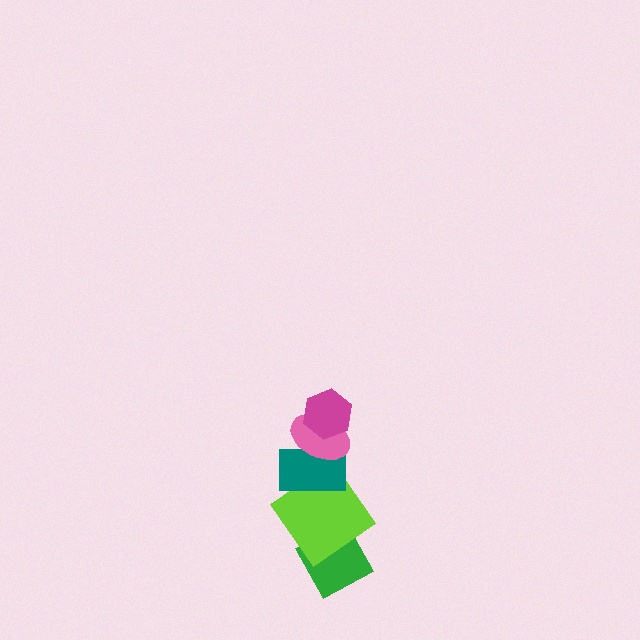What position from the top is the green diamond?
The green diamond is 5th from the top.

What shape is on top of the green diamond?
The lime diamond is on top of the green diamond.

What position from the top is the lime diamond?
The lime diamond is 4th from the top.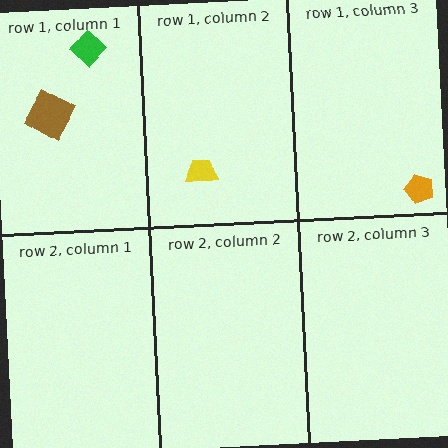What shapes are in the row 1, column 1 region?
The brown square, the green diamond.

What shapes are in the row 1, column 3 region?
The orange pentagon.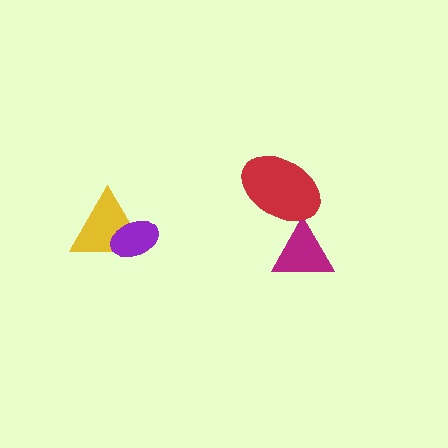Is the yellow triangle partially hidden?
Yes, it is partially covered by another shape.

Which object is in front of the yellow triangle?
The purple ellipse is in front of the yellow triangle.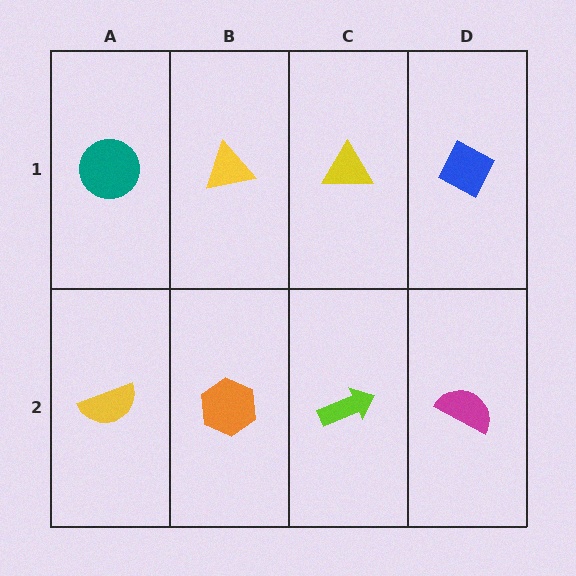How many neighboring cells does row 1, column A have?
2.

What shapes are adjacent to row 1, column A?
A yellow semicircle (row 2, column A), a yellow triangle (row 1, column B).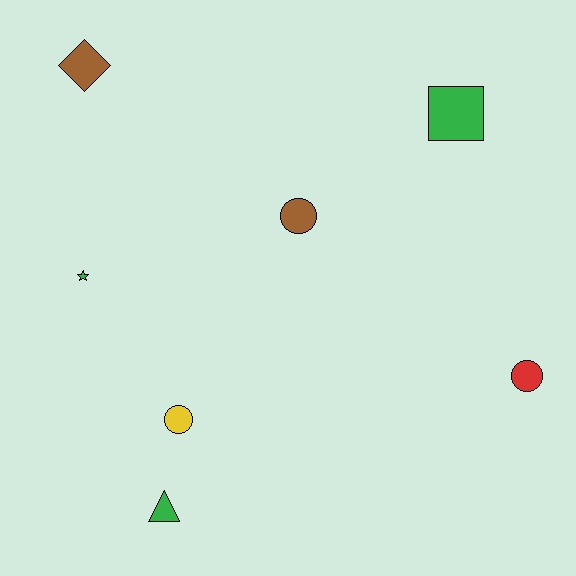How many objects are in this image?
There are 7 objects.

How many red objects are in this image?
There is 1 red object.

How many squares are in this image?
There is 1 square.